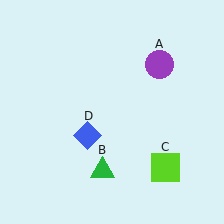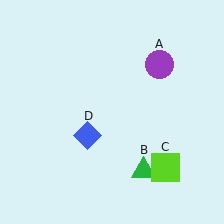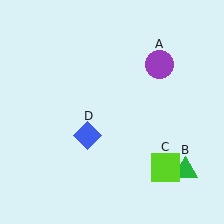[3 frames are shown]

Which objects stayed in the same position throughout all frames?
Purple circle (object A) and lime square (object C) and blue diamond (object D) remained stationary.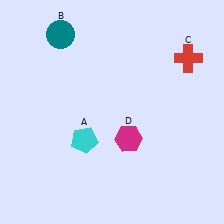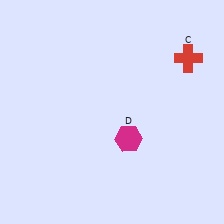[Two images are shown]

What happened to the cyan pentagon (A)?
The cyan pentagon (A) was removed in Image 2. It was in the bottom-left area of Image 1.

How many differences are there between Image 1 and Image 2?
There are 2 differences between the two images.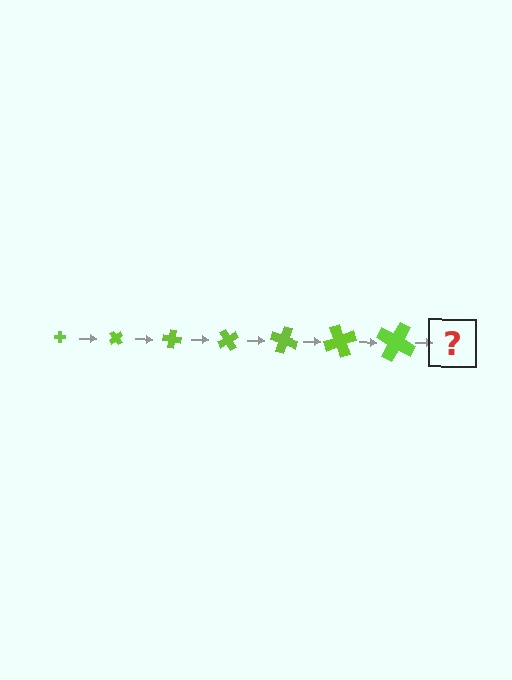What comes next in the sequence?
The next element should be a cross, larger than the previous one and rotated 350 degrees from the start.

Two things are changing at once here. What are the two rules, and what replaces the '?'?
The two rules are that the cross grows larger each step and it rotates 50 degrees each step. The '?' should be a cross, larger than the previous one and rotated 350 degrees from the start.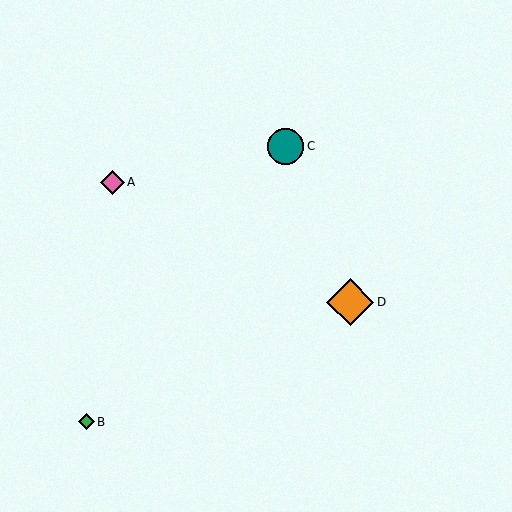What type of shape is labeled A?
Shape A is a pink diamond.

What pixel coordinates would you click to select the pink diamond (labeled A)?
Click at (112, 182) to select the pink diamond A.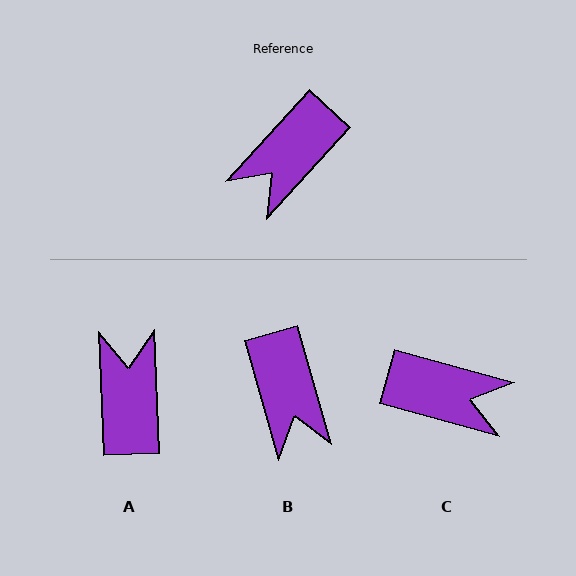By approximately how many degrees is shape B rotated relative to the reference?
Approximately 58 degrees counter-clockwise.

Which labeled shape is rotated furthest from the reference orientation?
A, about 135 degrees away.